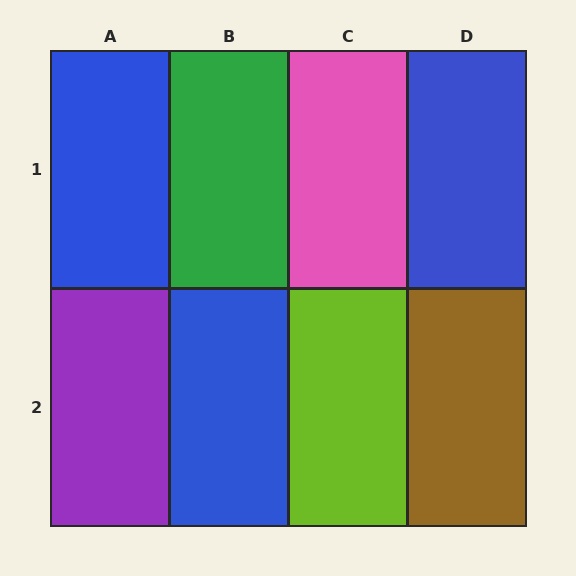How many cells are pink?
1 cell is pink.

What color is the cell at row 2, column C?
Lime.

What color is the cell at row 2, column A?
Purple.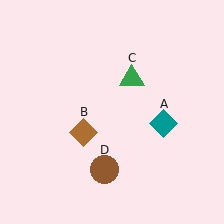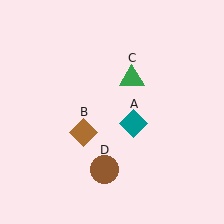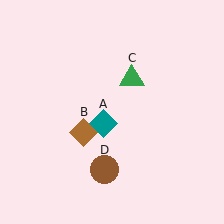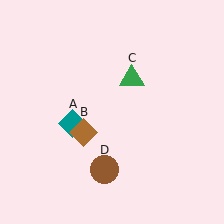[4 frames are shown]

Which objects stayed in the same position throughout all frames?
Brown diamond (object B) and green triangle (object C) and brown circle (object D) remained stationary.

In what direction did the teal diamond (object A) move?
The teal diamond (object A) moved left.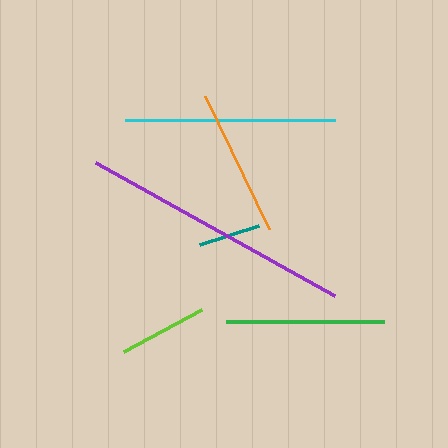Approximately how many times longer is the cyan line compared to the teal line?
The cyan line is approximately 3.4 times the length of the teal line.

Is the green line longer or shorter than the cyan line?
The cyan line is longer than the green line.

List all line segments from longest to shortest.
From longest to shortest: purple, cyan, green, orange, lime, teal.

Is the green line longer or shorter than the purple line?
The purple line is longer than the green line.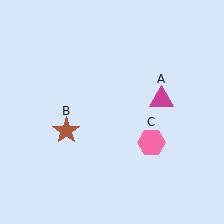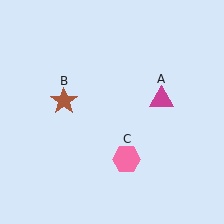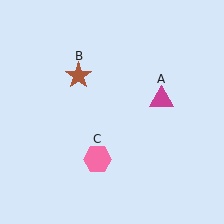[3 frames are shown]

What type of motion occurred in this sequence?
The brown star (object B), pink hexagon (object C) rotated clockwise around the center of the scene.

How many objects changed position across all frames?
2 objects changed position: brown star (object B), pink hexagon (object C).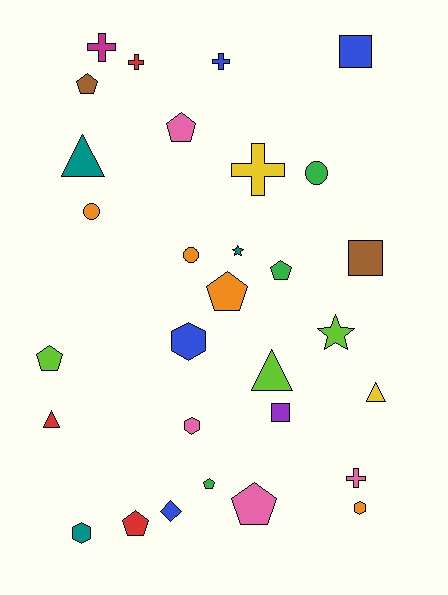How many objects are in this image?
There are 30 objects.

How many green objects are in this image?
There are 3 green objects.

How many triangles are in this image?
There are 4 triangles.